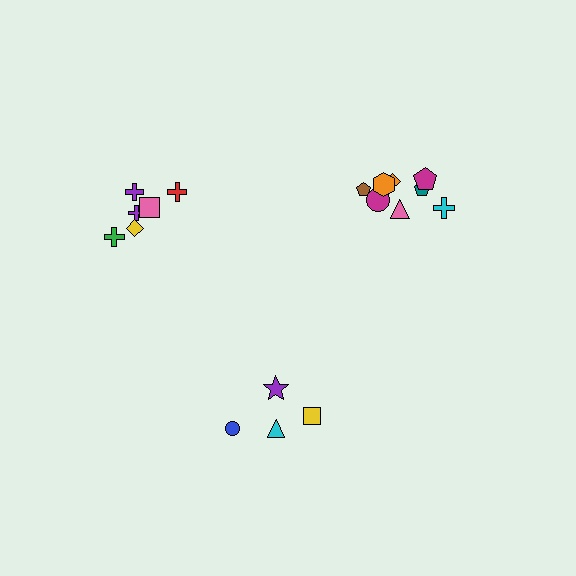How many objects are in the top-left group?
There are 6 objects.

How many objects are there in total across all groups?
There are 18 objects.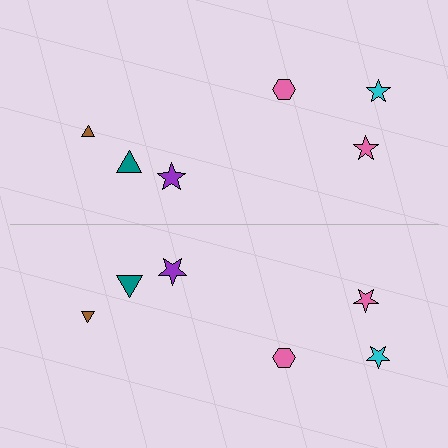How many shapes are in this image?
There are 12 shapes in this image.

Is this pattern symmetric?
Yes, this pattern has bilateral (reflection) symmetry.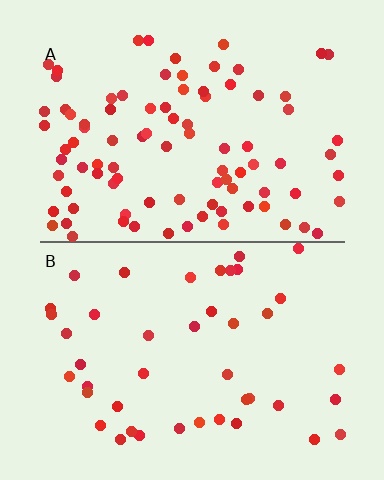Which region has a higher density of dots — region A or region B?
A (the top).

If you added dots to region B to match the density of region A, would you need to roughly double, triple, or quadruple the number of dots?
Approximately double.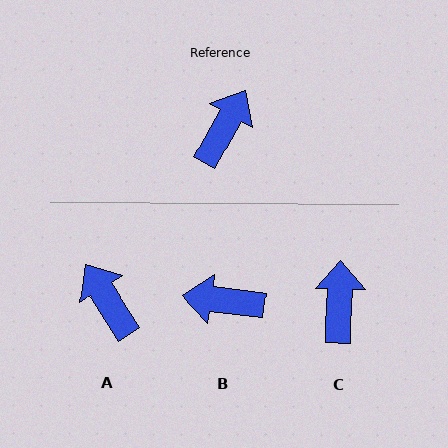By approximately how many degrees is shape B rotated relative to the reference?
Approximately 112 degrees counter-clockwise.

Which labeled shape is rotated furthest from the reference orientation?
B, about 112 degrees away.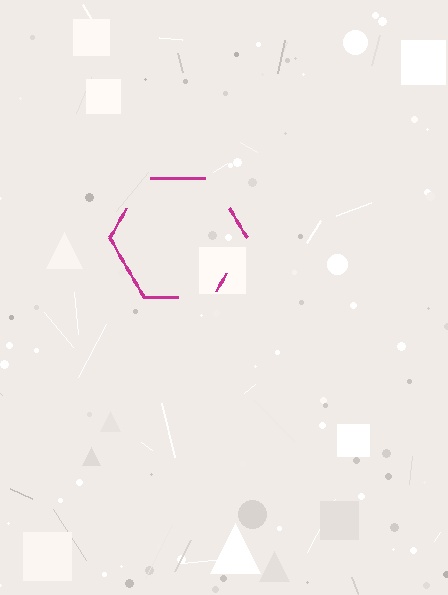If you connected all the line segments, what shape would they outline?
They would outline a hexagon.